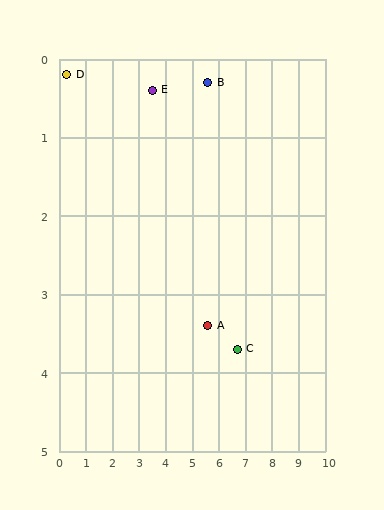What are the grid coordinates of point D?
Point D is at approximately (0.3, 0.2).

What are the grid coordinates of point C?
Point C is at approximately (6.7, 3.7).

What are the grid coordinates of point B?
Point B is at approximately (5.6, 0.3).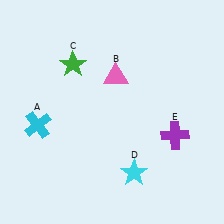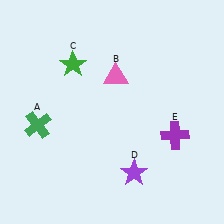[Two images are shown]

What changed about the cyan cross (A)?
In Image 1, A is cyan. In Image 2, it changed to green.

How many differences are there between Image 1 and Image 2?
There are 2 differences between the two images.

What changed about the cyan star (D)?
In Image 1, D is cyan. In Image 2, it changed to purple.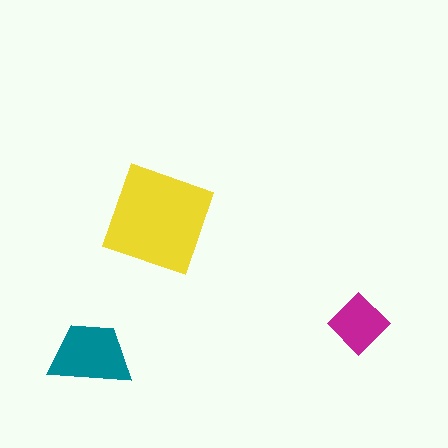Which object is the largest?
The yellow square.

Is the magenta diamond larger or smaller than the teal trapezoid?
Smaller.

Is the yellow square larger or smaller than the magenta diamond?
Larger.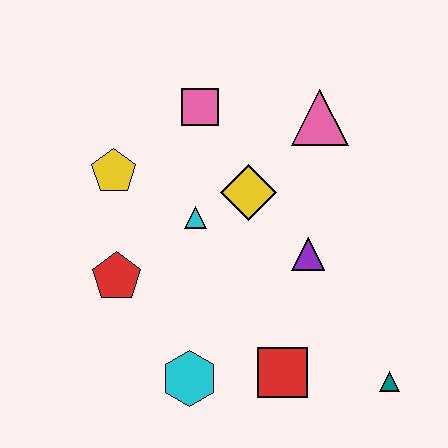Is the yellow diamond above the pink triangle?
No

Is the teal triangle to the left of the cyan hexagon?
No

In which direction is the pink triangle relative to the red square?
The pink triangle is above the red square.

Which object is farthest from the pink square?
The teal triangle is farthest from the pink square.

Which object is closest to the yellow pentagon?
The cyan triangle is closest to the yellow pentagon.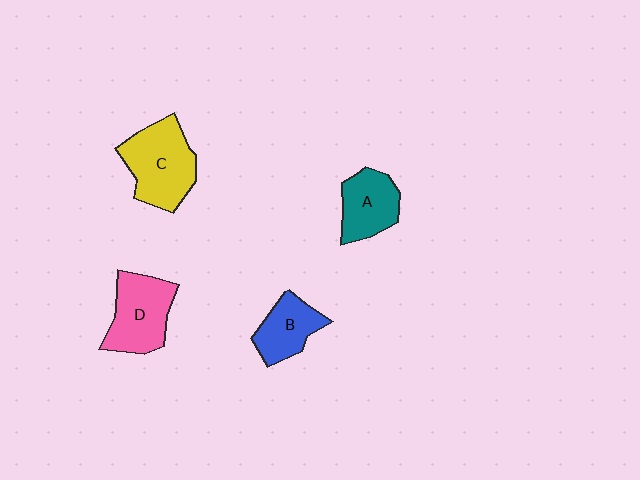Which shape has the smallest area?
Shape B (blue).